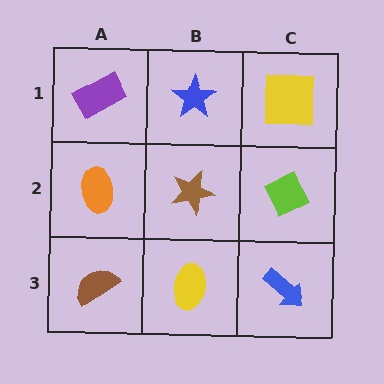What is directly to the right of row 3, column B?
A blue arrow.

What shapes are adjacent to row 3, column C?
A lime diamond (row 2, column C), a yellow ellipse (row 3, column B).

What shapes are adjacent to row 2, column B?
A blue star (row 1, column B), a yellow ellipse (row 3, column B), an orange ellipse (row 2, column A), a lime diamond (row 2, column C).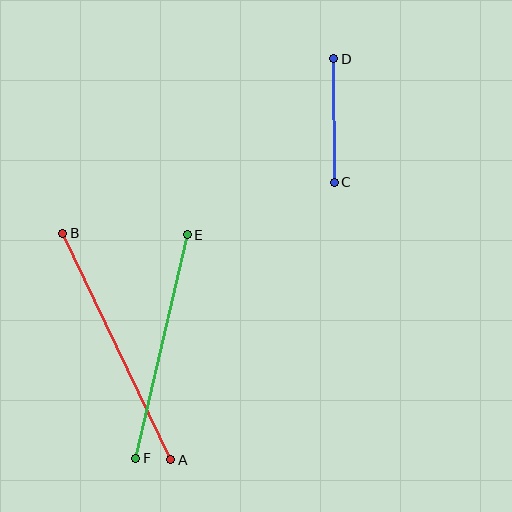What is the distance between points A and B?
The distance is approximately 251 pixels.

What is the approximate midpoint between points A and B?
The midpoint is at approximately (117, 347) pixels.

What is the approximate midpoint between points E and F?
The midpoint is at approximately (161, 346) pixels.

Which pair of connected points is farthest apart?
Points A and B are farthest apart.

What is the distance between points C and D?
The distance is approximately 124 pixels.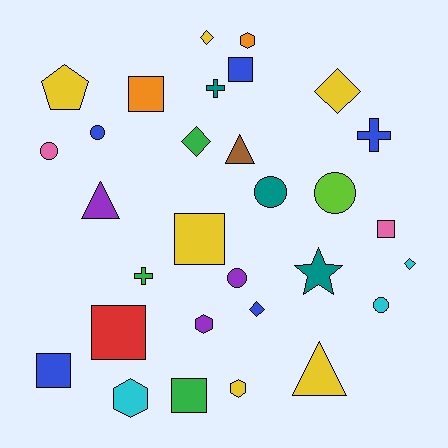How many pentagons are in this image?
There is 1 pentagon.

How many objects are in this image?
There are 30 objects.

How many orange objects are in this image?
There are 2 orange objects.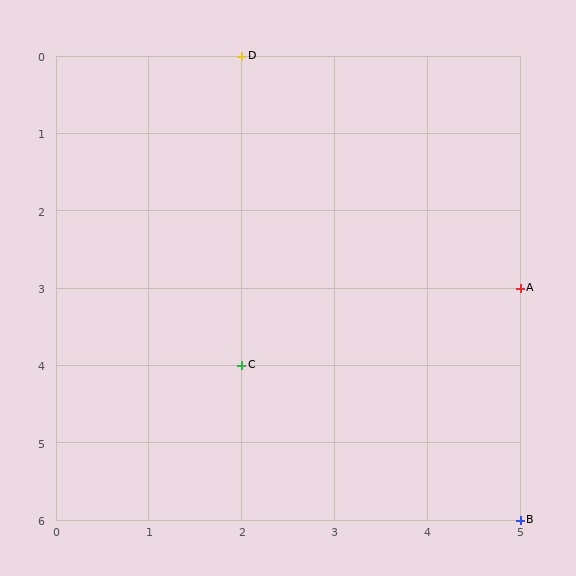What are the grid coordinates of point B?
Point B is at grid coordinates (5, 6).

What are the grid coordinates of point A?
Point A is at grid coordinates (5, 3).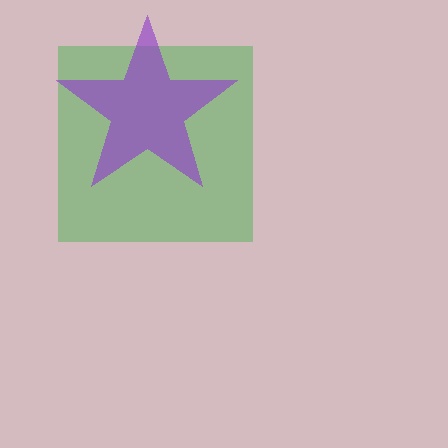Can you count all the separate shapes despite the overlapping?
Yes, there are 2 separate shapes.